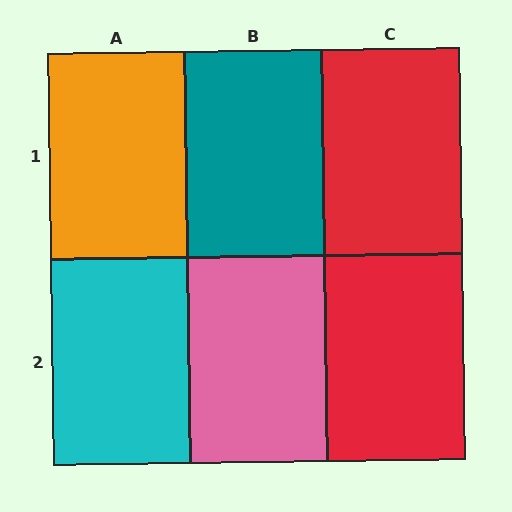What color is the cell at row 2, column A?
Cyan.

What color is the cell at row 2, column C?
Red.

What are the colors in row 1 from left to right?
Orange, teal, red.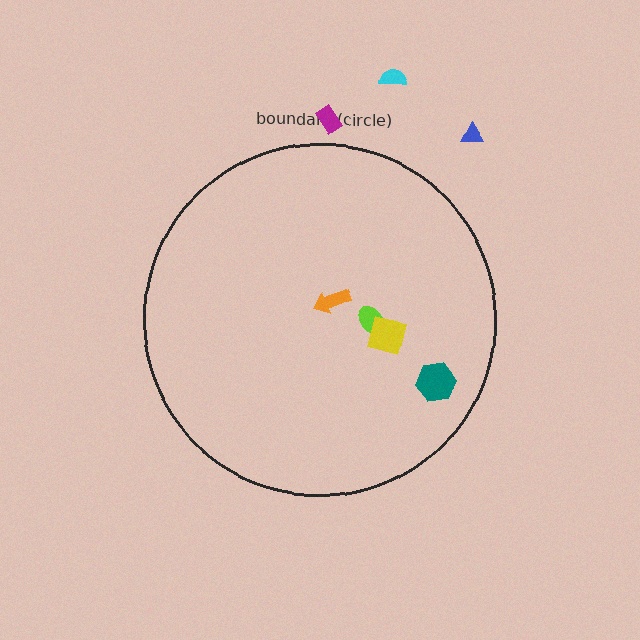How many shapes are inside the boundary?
4 inside, 3 outside.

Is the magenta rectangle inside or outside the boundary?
Outside.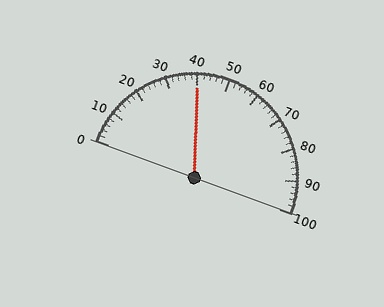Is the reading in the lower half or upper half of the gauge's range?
The reading is in the lower half of the range (0 to 100).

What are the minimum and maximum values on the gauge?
The gauge ranges from 0 to 100.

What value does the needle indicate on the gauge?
The needle indicates approximately 40.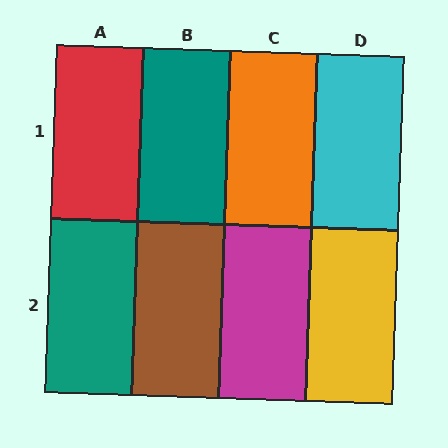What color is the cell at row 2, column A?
Teal.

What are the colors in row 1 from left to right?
Red, teal, orange, cyan.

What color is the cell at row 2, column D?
Yellow.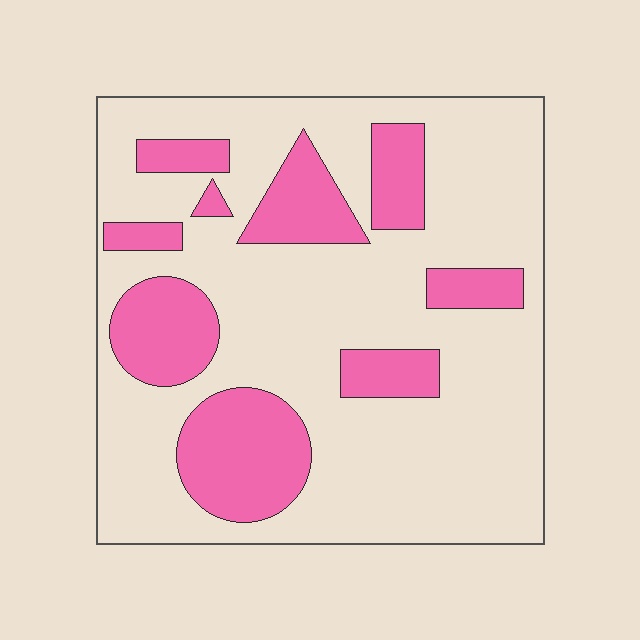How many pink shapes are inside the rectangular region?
9.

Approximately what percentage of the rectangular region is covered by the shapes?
Approximately 25%.